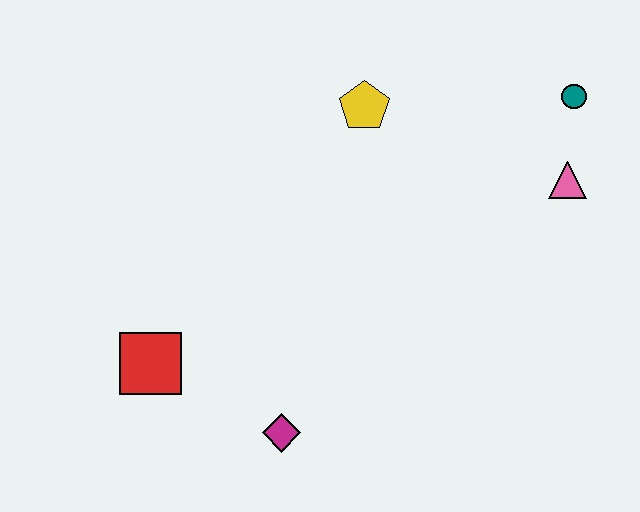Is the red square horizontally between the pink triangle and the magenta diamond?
No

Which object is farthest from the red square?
The teal circle is farthest from the red square.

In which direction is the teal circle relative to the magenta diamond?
The teal circle is above the magenta diamond.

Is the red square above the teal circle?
No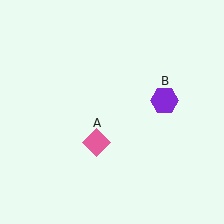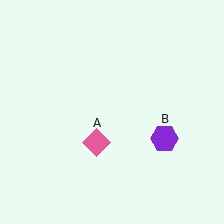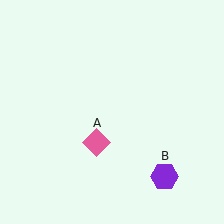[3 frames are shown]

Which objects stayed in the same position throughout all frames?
Pink diamond (object A) remained stationary.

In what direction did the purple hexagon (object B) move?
The purple hexagon (object B) moved down.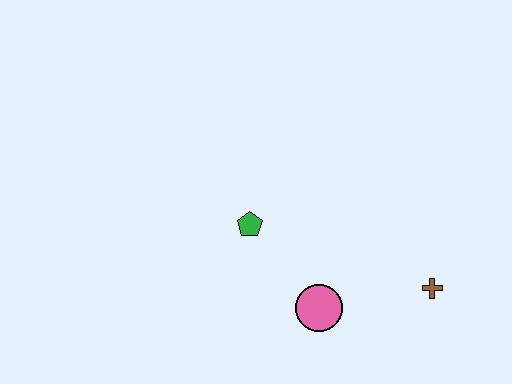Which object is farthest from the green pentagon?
The brown cross is farthest from the green pentagon.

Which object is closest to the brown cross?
The pink circle is closest to the brown cross.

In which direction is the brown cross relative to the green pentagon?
The brown cross is to the right of the green pentagon.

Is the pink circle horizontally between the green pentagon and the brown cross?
Yes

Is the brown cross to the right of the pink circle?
Yes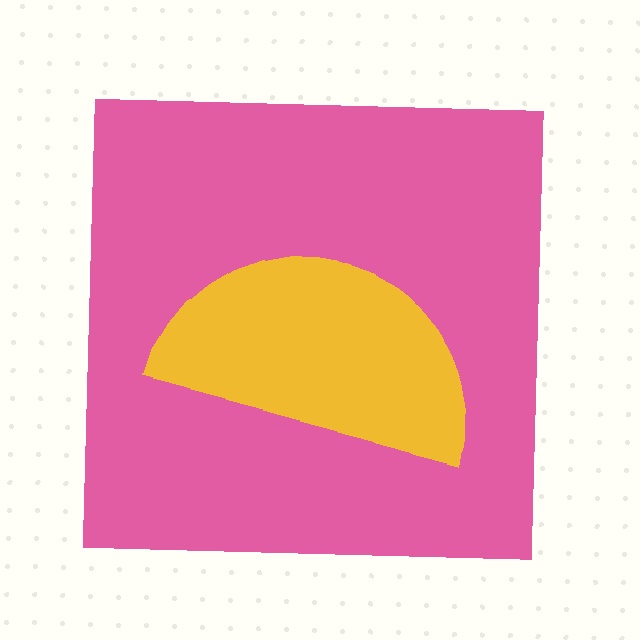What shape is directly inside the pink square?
The yellow semicircle.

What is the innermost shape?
The yellow semicircle.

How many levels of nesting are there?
2.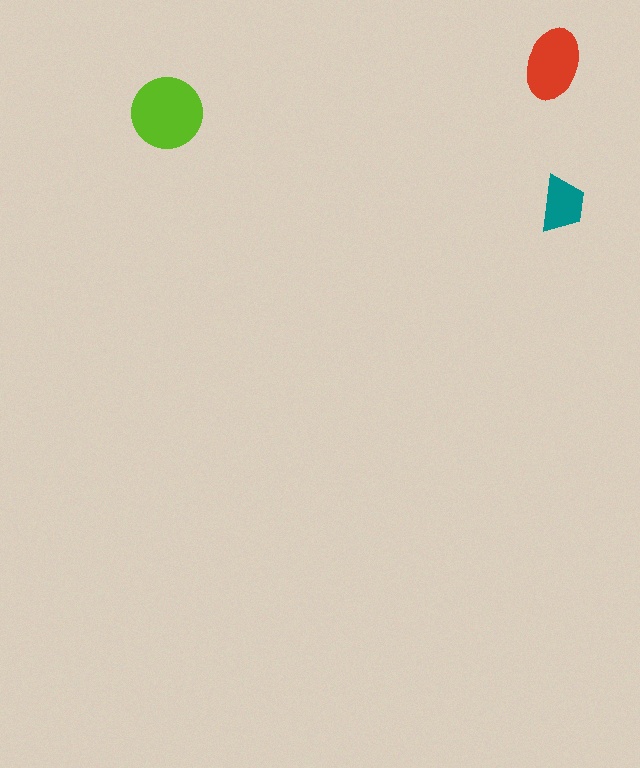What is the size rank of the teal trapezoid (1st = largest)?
3rd.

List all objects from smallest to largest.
The teal trapezoid, the red ellipse, the lime circle.